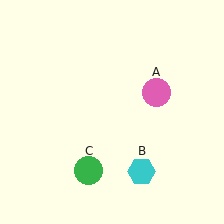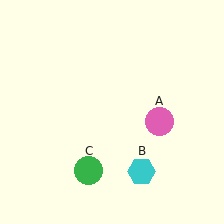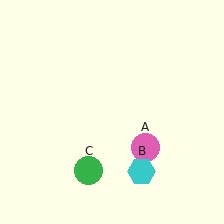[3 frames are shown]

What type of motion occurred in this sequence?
The pink circle (object A) rotated clockwise around the center of the scene.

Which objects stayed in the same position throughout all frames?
Cyan hexagon (object B) and green circle (object C) remained stationary.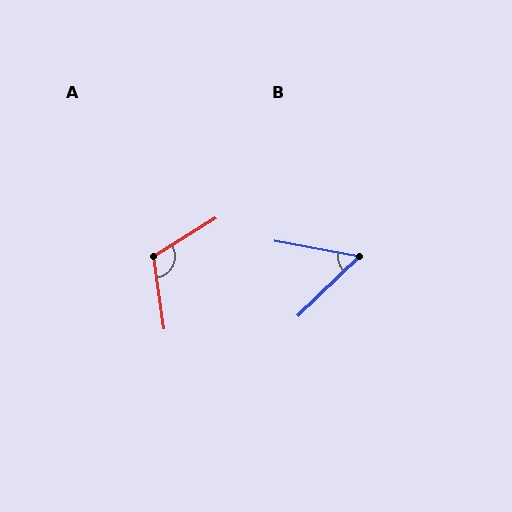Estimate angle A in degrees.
Approximately 113 degrees.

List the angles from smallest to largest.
B (54°), A (113°).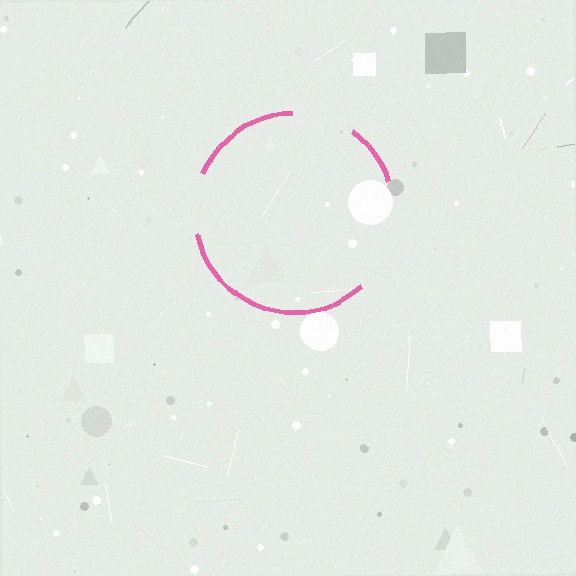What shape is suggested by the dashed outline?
The dashed outline suggests a circle.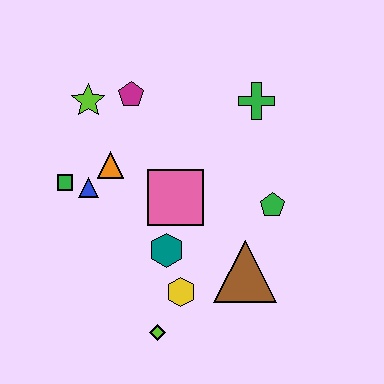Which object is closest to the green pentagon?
The brown triangle is closest to the green pentagon.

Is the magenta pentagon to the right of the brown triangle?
No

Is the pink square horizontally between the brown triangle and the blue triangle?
Yes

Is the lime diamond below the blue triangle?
Yes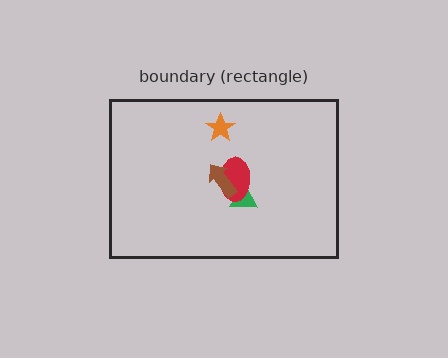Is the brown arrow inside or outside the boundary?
Inside.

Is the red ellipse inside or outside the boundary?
Inside.